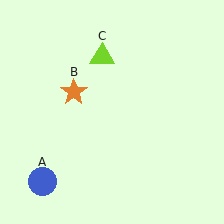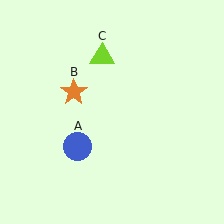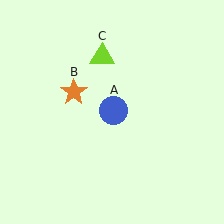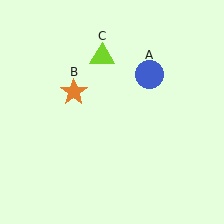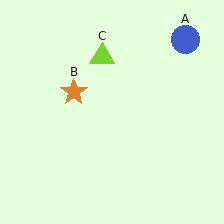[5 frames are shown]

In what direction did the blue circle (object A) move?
The blue circle (object A) moved up and to the right.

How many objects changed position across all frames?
1 object changed position: blue circle (object A).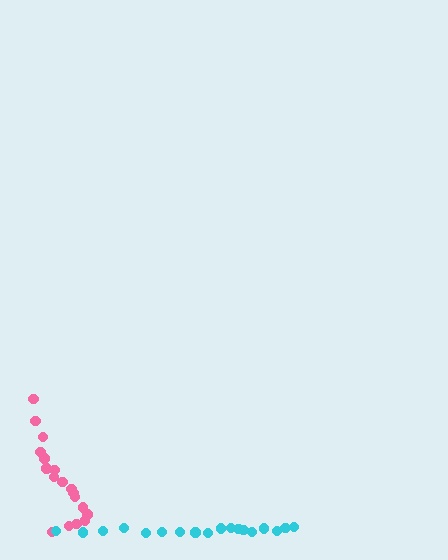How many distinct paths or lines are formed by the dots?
There are 2 distinct paths.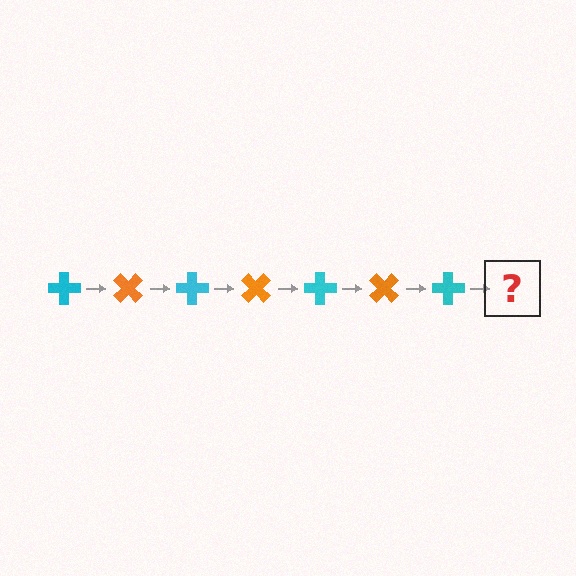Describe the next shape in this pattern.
It should be an orange cross, rotated 315 degrees from the start.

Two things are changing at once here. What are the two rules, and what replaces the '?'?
The two rules are that it rotates 45 degrees each step and the color cycles through cyan and orange. The '?' should be an orange cross, rotated 315 degrees from the start.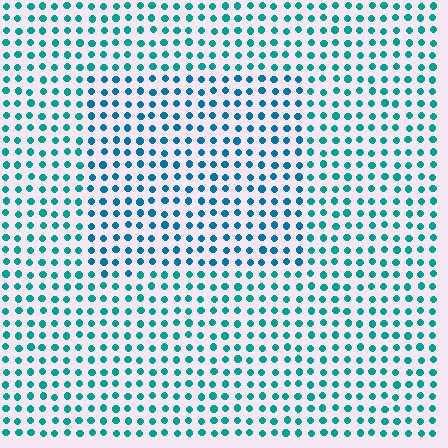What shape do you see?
I see a rectangle.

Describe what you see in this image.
The image is filled with small teal elements in a uniform arrangement. A rectangle-shaped region is visible where the elements are tinted to a slightly different hue, forming a subtle color boundary.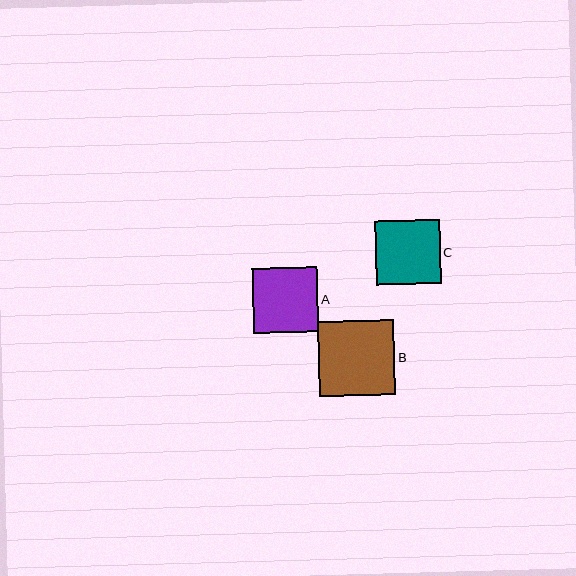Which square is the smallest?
Square C is the smallest with a size of approximately 65 pixels.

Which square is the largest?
Square B is the largest with a size of approximately 76 pixels.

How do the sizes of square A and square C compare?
Square A and square C are approximately the same size.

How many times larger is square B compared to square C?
Square B is approximately 1.2 times the size of square C.